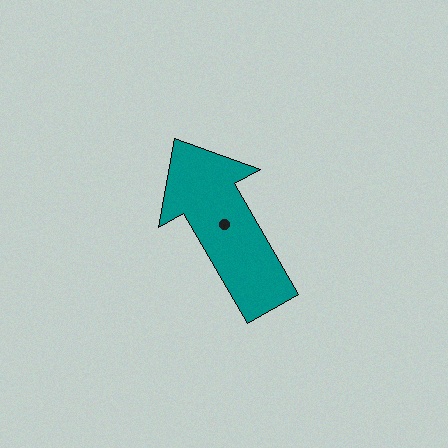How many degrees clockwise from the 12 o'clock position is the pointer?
Approximately 330 degrees.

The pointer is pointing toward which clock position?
Roughly 11 o'clock.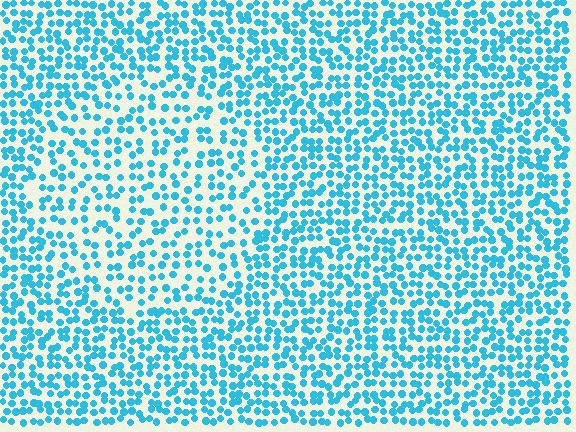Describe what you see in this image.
The image contains small cyan elements arranged at two different densities. A circle-shaped region is visible where the elements are less densely packed than the surrounding area.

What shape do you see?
I see a circle.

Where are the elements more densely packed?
The elements are more densely packed outside the circle boundary.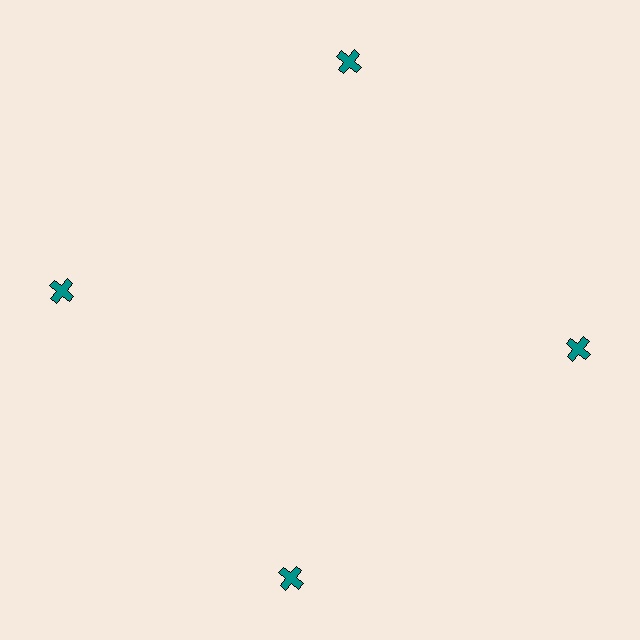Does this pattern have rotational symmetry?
Yes, this pattern has 4-fold rotational symmetry. It looks the same after rotating 90 degrees around the center.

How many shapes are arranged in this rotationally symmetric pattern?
There are 4 shapes, arranged in 4 groups of 1.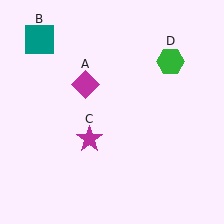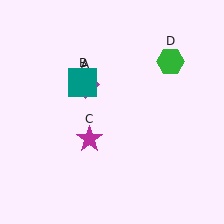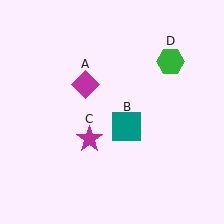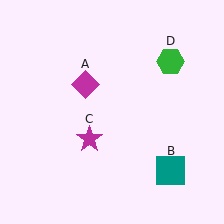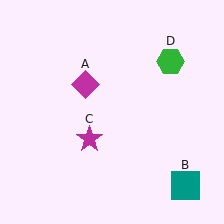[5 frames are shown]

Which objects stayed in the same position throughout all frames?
Magenta diamond (object A) and magenta star (object C) and green hexagon (object D) remained stationary.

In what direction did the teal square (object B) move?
The teal square (object B) moved down and to the right.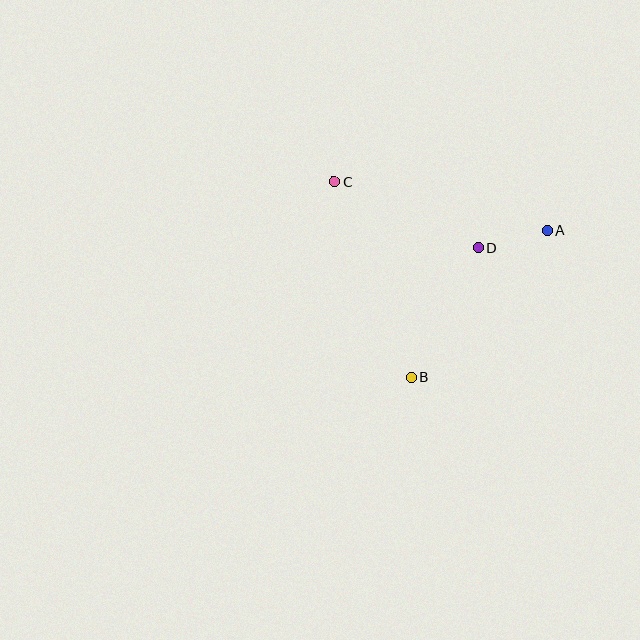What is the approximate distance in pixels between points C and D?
The distance between C and D is approximately 159 pixels.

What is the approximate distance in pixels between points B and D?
The distance between B and D is approximately 146 pixels.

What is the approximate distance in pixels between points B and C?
The distance between B and C is approximately 210 pixels.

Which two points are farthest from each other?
Points A and C are farthest from each other.